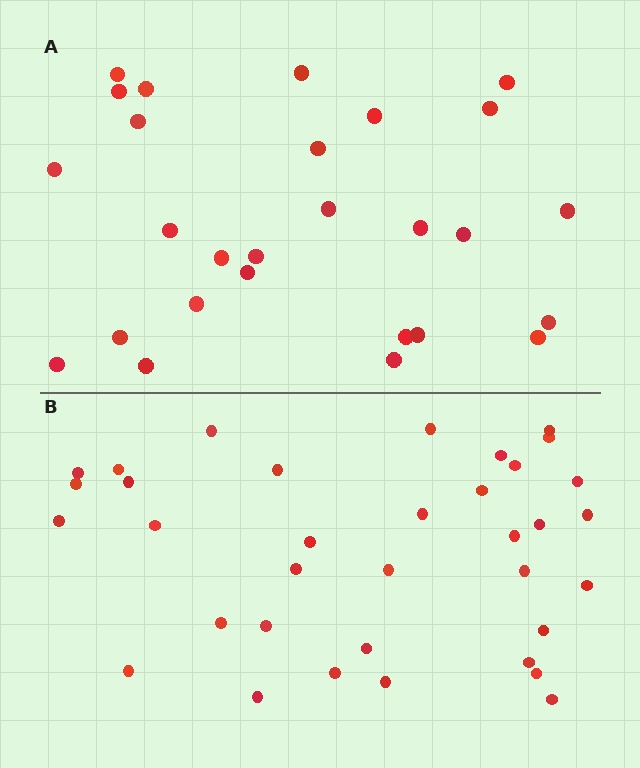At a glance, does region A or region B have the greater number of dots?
Region B (the bottom region) has more dots.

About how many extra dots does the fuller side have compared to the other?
Region B has roughly 8 or so more dots than region A.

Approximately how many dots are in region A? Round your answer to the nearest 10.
About 30 dots. (The exact count is 27, which rounds to 30.)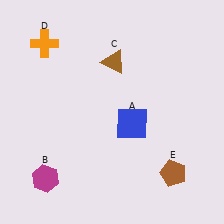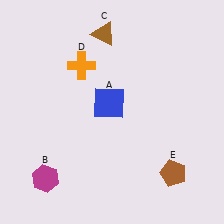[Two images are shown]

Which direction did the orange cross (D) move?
The orange cross (D) moved right.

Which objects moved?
The objects that moved are: the blue square (A), the brown triangle (C), the orange cross (D).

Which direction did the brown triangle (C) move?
The brown triangle (C) moved up.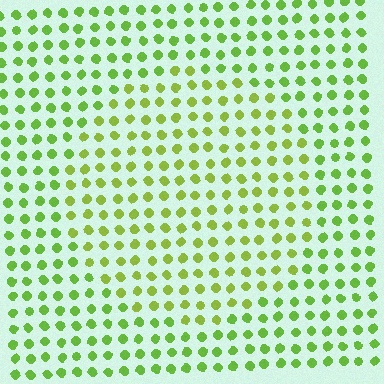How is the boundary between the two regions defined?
The boundary is defined purely by a slight shift in hue (about 19 degrees). Spacing, size, and orientation are identical on both sides.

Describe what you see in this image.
The image is filled with small lime elements in a uniform arrangement. A circle-shaped region is visible where the elements are tinted to a slightly different hue, forming a subtle color boundary.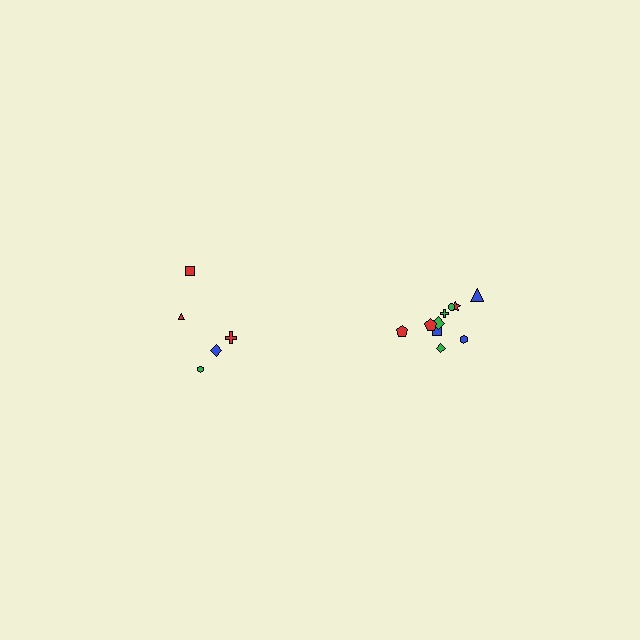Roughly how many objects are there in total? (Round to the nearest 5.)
Roughly 15 objects in total.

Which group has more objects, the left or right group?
The right group.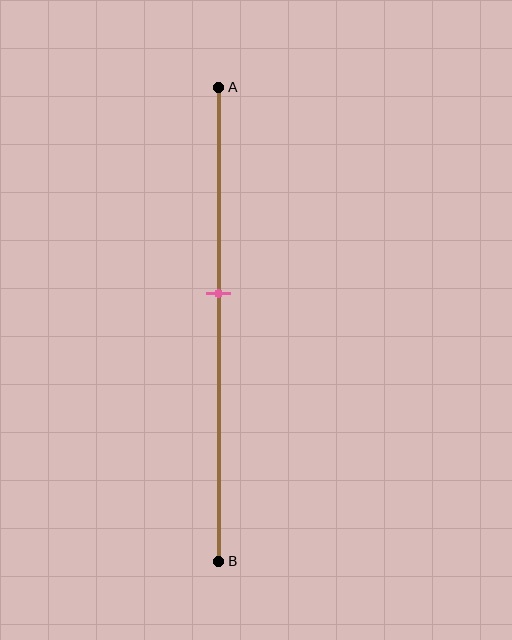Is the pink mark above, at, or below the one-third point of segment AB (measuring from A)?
The pink mark is below the one-third point of segment AB.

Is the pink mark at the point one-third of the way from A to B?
No, the mark is at about 45% from A, not at the 33% one-third point.